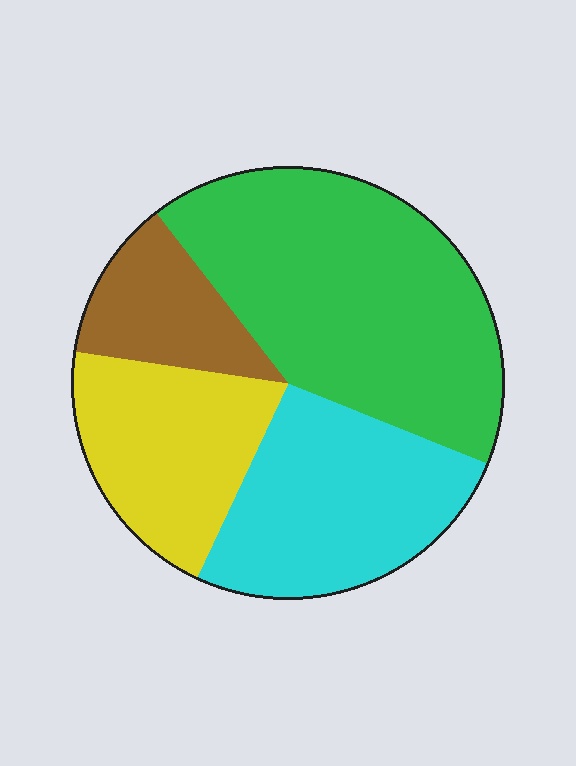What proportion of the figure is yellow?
Yellow covers around 20% of the figure.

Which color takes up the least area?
Brown, at roughly 10%.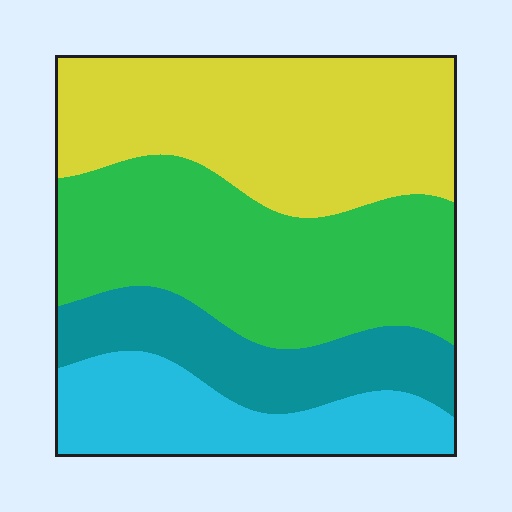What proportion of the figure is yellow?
Yellow takes up about one third (1/3) of the figure.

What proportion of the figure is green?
Green takes up between a sixth and a third of the figure.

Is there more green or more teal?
Green.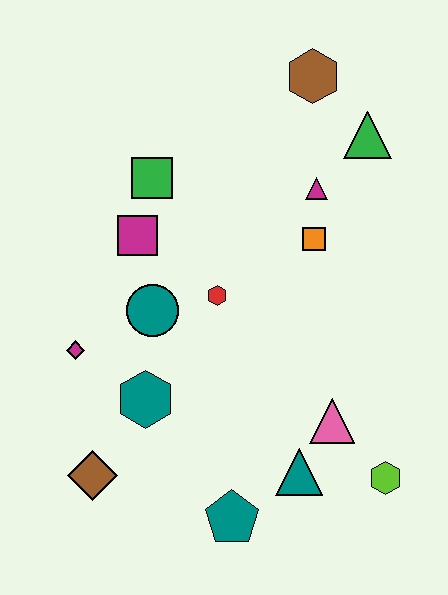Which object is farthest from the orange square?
The brown diamond is farthest from the orange square.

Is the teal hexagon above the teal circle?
No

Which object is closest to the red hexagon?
The teal circle is closest to the red hexagon.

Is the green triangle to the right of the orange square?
Yes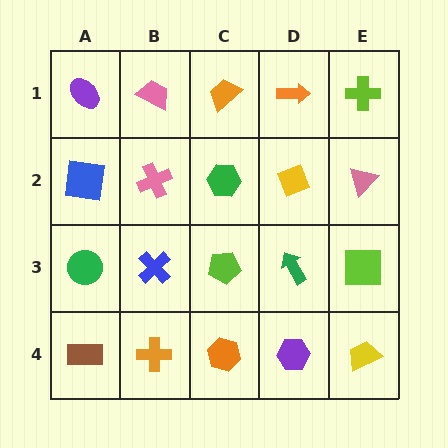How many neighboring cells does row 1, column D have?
3.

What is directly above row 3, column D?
A yellow diamond.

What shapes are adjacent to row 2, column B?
A pink trapezoid (row 1, column B), a blue cross (row 3, column B), a blue square (row 2, column A), a green hexagon (row 2, column C).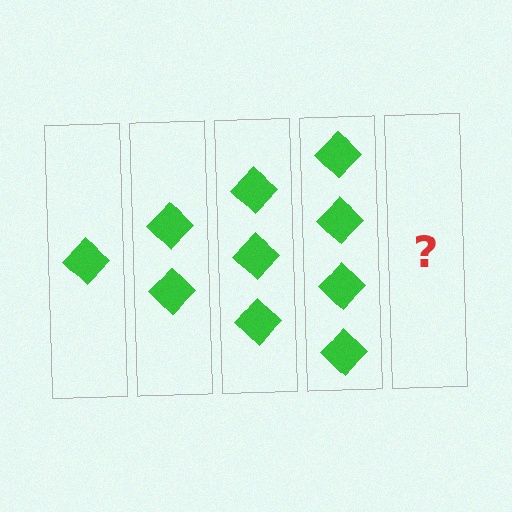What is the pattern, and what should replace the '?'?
The pattern is that each step adds one more diamond. The '?' should be 5 diamonds.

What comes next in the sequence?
The next element should be 5 diamonds.